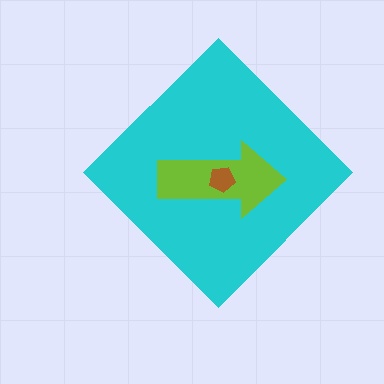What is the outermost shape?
The cyan diamond.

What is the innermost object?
The brown pentagon.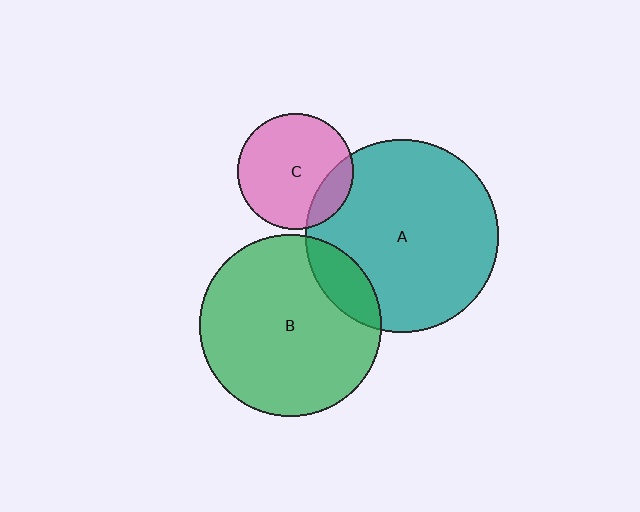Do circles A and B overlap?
Yes.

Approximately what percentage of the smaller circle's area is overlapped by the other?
Approximately 15%.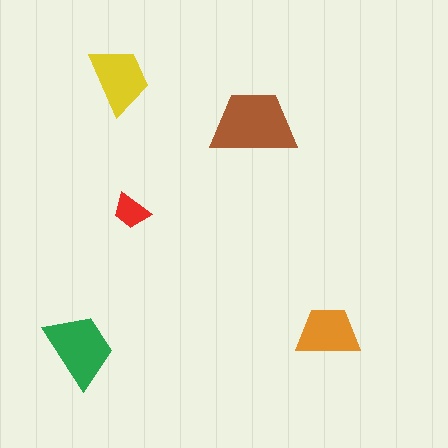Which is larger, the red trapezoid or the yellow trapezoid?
The yellow one.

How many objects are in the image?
There are 5 objects in the image.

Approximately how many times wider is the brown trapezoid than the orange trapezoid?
About 1.5 times wider.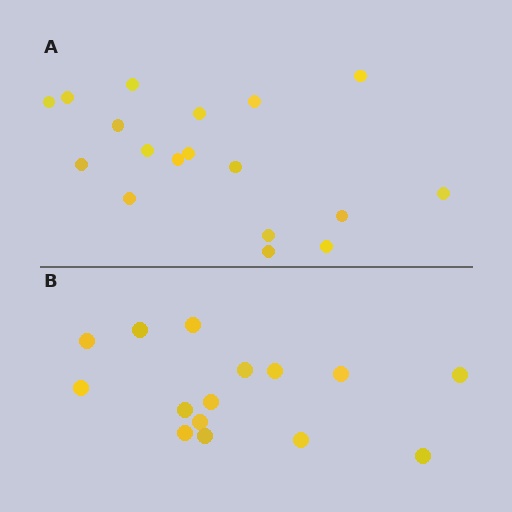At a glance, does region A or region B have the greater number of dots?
Region A (the top region) has more dots.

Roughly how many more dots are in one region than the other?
Region A has just a few more — roughly 2 or 3 more dots than region B.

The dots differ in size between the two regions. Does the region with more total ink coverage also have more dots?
No. Region B has more total ink coverage because its dots are larger, but region A actually contains more individual dots. Total area can be misleading — the number of items is what matters here.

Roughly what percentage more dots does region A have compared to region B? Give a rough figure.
About 20% more.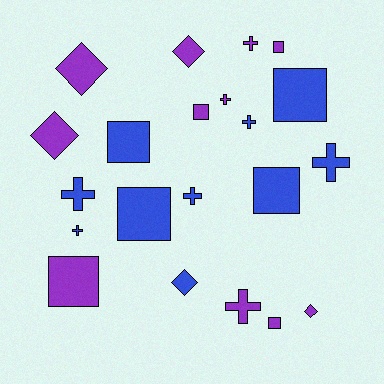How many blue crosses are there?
There are 5 blue crosses.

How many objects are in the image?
There are 21 objects.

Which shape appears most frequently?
Cross, with 8 objects.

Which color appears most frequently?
Purple, with 11 objects.